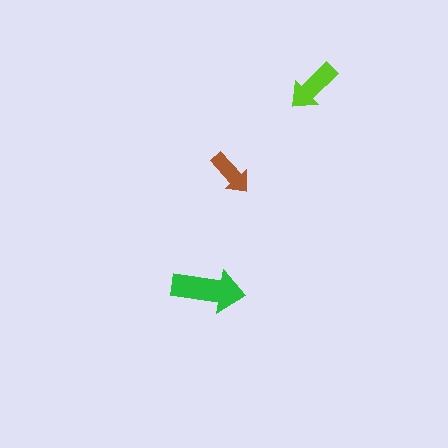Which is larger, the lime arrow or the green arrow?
The green one.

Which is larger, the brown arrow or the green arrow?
The green one.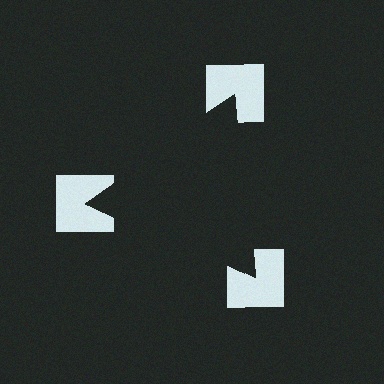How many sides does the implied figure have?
3 sides.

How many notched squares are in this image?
There are 3 — one at each vertex of the illusory triangle.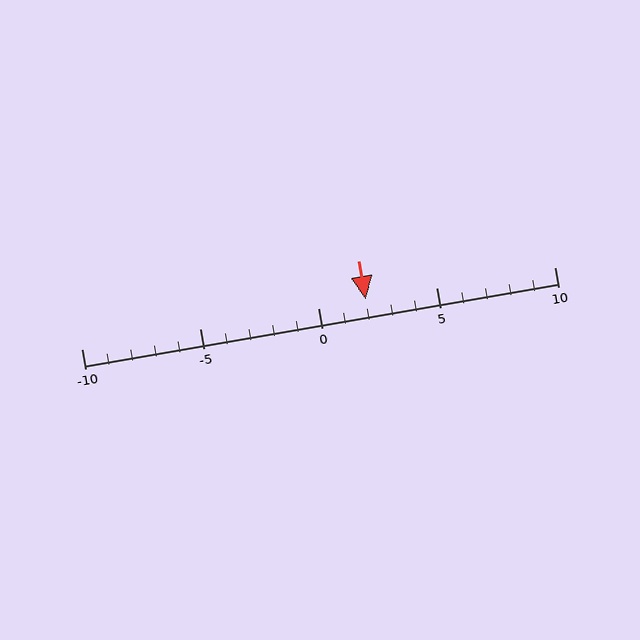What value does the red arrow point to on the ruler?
The red arrow points to approximately 2.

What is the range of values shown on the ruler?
The ruler shows values from -10 to 10.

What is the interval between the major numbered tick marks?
The major tick marks are spaced 5 units apart.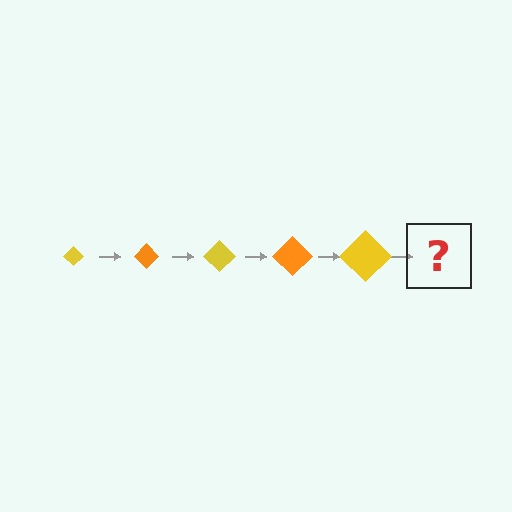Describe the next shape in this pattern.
It should be an orange diamond, larger than the previous one.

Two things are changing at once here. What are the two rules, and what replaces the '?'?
The two rules are that the diamond grows larger each step and the color cycles through yellow and orange. The '?' should be an orange diamond, larger than the previous one.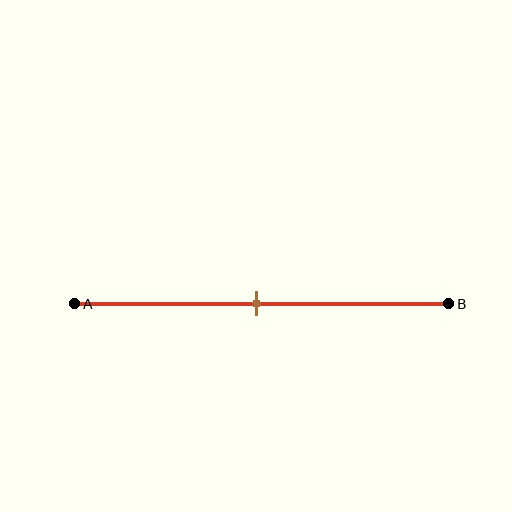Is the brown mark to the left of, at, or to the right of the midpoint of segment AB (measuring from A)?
The brown mark is approximately at the midpoint of segment AB.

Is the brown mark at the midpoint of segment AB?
Yes, the mark is approximately at the midpoint.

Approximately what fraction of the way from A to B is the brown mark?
The brown mark is approximately 50% of the way from A to B.